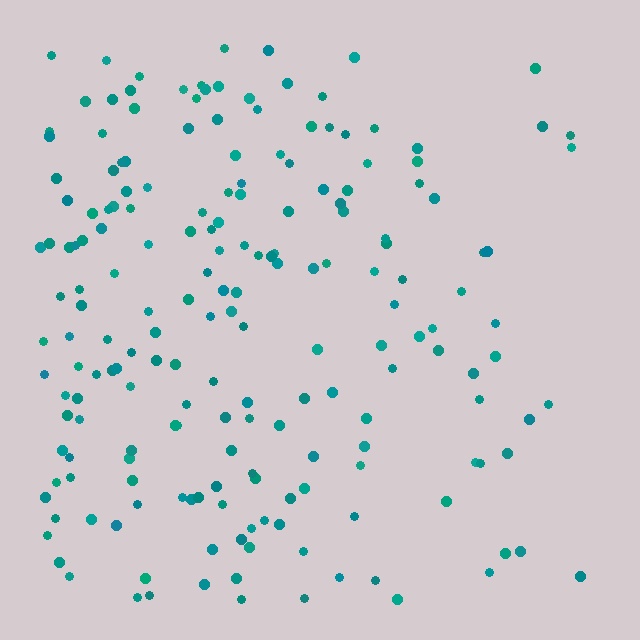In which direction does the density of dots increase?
From right to left, with the left side densest.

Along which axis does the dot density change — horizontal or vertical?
Horizontal.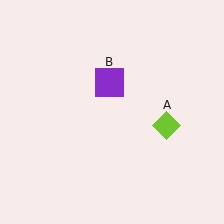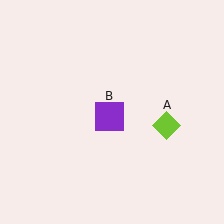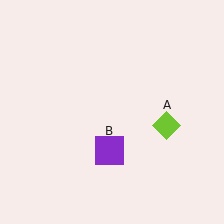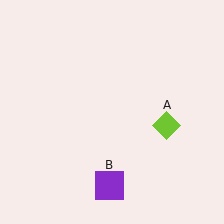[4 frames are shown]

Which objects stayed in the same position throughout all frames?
Lime diamond (object A) remained stationary.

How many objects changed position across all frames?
1 object changed position: purple square (object B).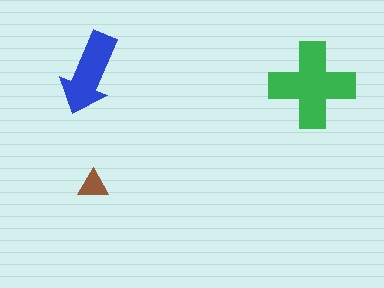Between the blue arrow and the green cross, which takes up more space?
The green cross.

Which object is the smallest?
The brown triangle.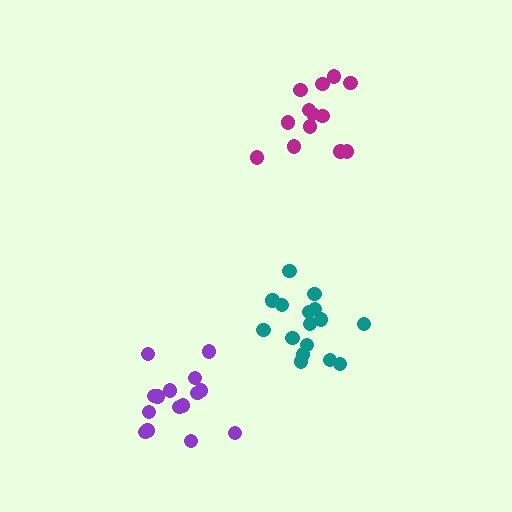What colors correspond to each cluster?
The clusters are colored: teal, magenta, purple.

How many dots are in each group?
Group 1: 16 dots, Group 2: 13 dots, Group 3: 15 dots (44 total).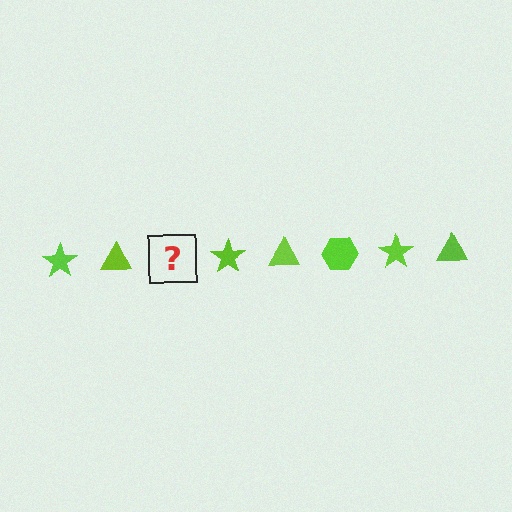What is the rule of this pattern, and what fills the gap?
The rule is that the pattern cycles through star, triangle, hexagon shapes in lime. The gap should be filled with a lime hexagon.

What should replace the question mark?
The question mark should be replaced with a lime hexagon.